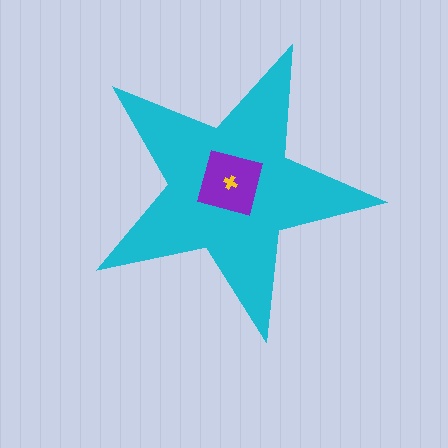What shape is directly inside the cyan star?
The purple square.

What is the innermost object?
The yellow cross.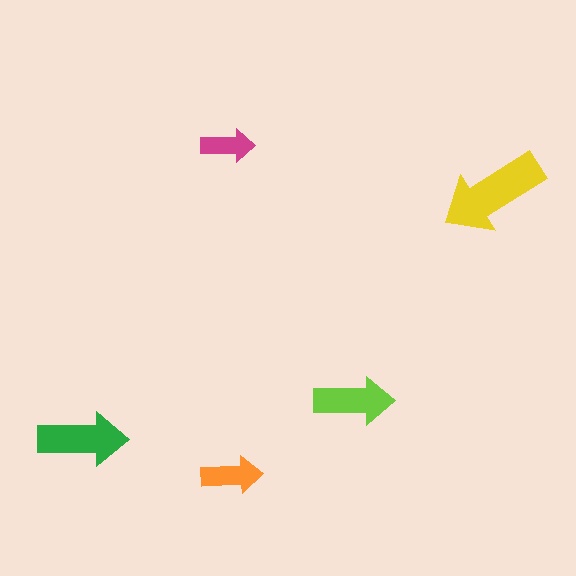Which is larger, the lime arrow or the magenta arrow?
The lime one.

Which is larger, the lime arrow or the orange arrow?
The lime one.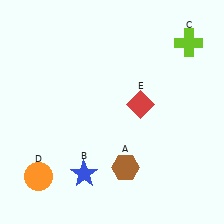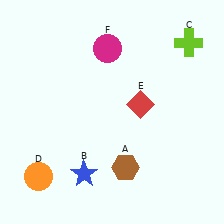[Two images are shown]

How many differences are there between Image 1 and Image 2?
There is 1 difference between the two images.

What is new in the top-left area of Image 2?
A magenta circle (F) was added in the top-left area of Image 2.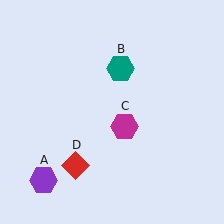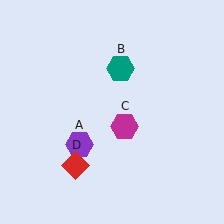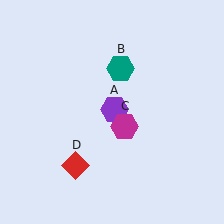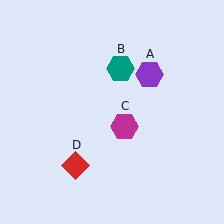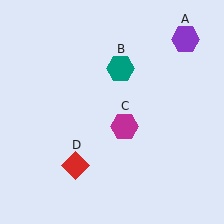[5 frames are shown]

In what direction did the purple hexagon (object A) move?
The purple hexagon (object A) moved up and to the right.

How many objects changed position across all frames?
1 object changed position: purple hexagon (object A).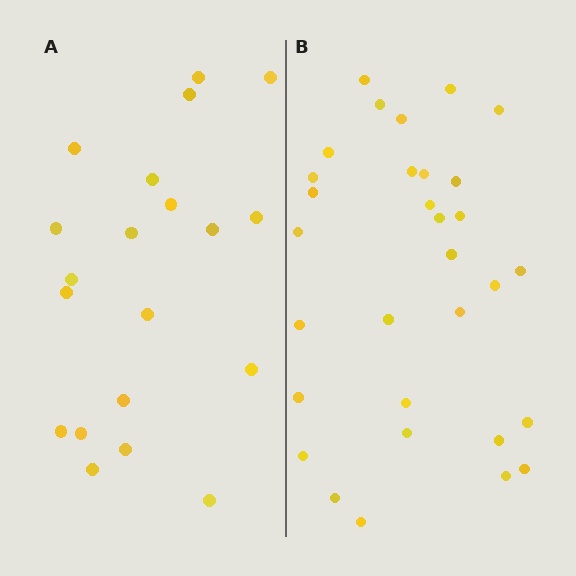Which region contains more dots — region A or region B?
Region B (the right region) has more dots.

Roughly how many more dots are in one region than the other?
Region B has roughly 12 or so more dots than region A.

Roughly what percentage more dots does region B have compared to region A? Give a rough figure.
About 55% more.